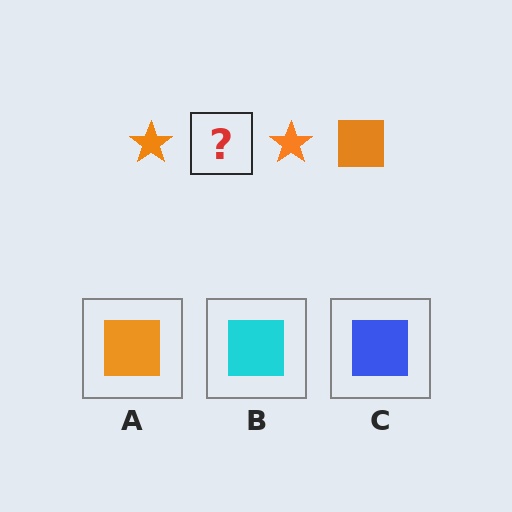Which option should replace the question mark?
Option A.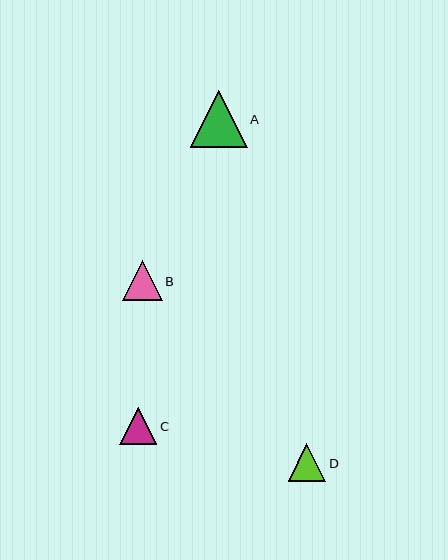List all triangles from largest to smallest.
From largest to smallest: A, B, C, D.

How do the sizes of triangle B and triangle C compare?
Triangle B and triangle C are approximately the same size.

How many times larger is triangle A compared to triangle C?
Triangle A is approximately 1.5 times the size of triangle C.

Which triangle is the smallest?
Triangle D is the smallest with a size of approximately 37 pixels.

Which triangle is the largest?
Triangle A is the largest with a size of approximately 57 pixels.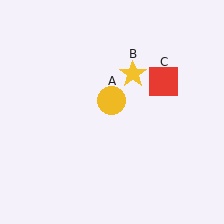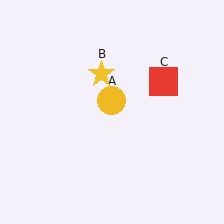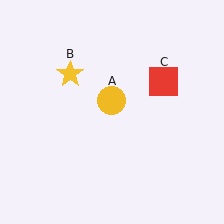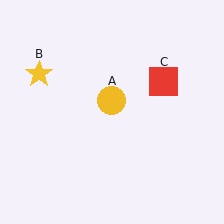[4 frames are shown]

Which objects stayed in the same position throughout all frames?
Yellow circle (object A) and red square (object C) remained stationary.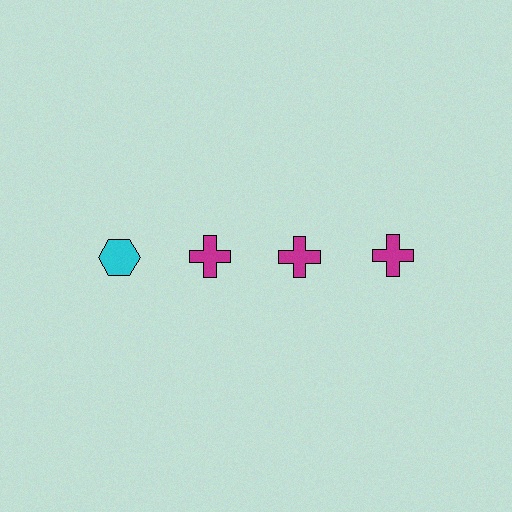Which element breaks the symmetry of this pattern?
The cyan hexagon in the top row, leftmost column breaks the symmetry. All other shapes are magenta crosses.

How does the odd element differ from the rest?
It differs in both color (cyan instead of magenta) and shape (hexagon instead of cross).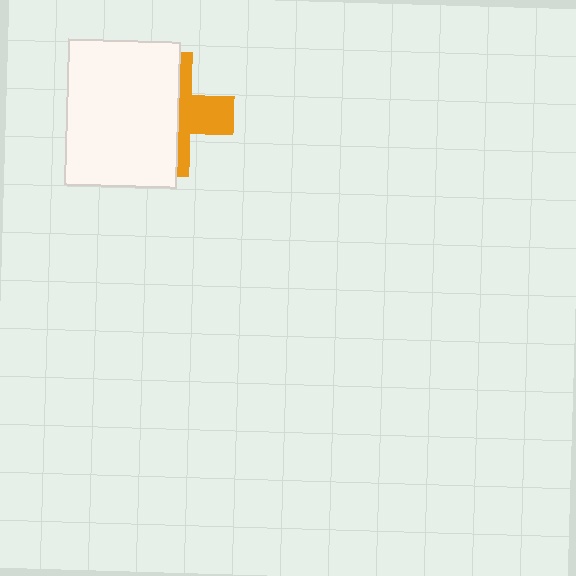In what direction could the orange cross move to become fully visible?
The orange cross could move right. That would shift it out from behind the white rectangle entirely.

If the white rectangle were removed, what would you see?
You would see the complete orange cross.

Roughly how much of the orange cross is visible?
A small part of it is visible (roughly 39%).